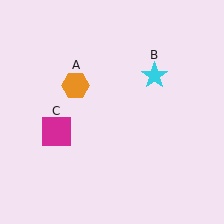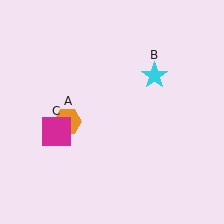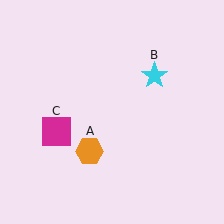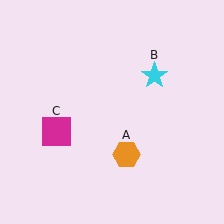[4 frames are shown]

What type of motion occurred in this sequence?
The orange hexagon (object A) rotated counterclockwise around the center of the scene.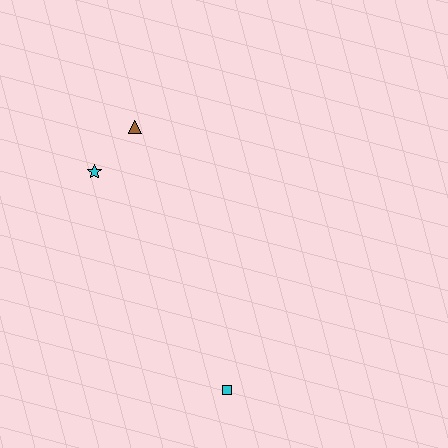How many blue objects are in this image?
There are no blue objects.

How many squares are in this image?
There is 1 square.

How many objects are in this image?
There are 3 objects.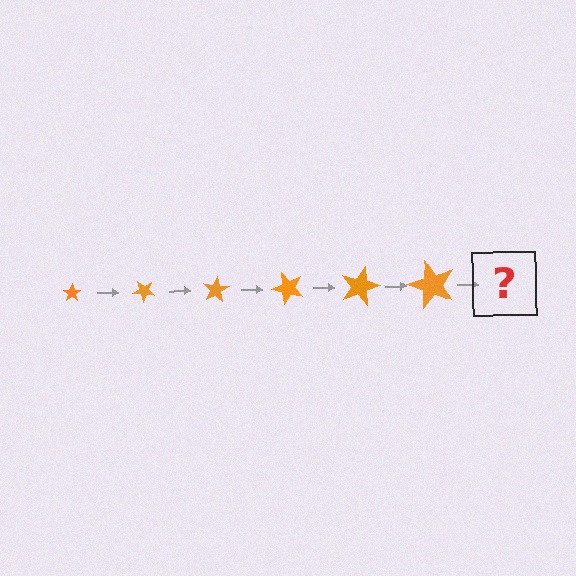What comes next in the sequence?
The next element should be a star, larger than the previous one and rotated 240 degrees from the start.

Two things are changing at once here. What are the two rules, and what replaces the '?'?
The two rules are that the star grows larger each step and it rotates 40 degrees each step. The '?' should be a star, larger than the previous one and rotated 240 degrees from the start.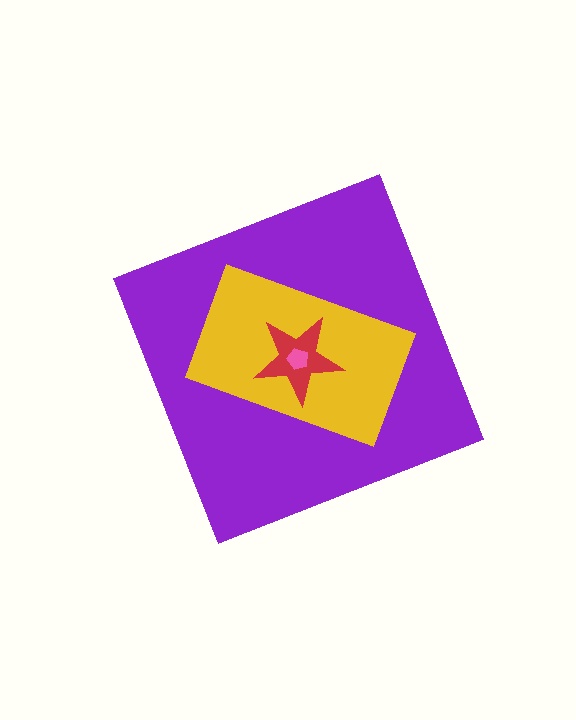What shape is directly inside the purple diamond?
The yellow rectangle.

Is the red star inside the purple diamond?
Yes.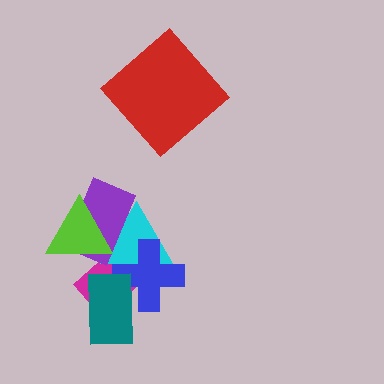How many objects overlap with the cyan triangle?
4 objects overlap with the cyan triangle.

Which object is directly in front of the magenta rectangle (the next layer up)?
The cyan triangle is directly in front of the magenta rectangle.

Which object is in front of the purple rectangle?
The lime triangle is in front of the purple rectangle.